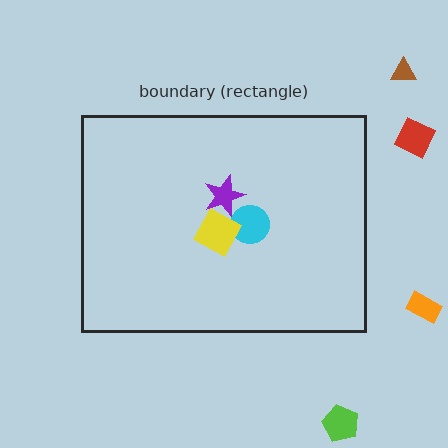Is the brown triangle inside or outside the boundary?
Outside.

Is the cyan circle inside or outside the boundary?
Inside.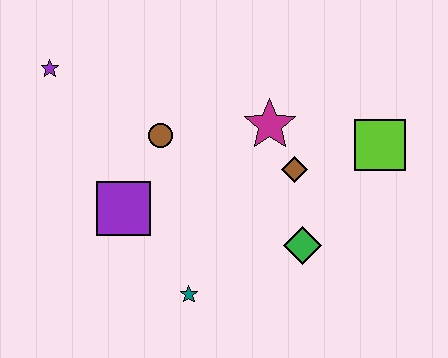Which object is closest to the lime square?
The brown diamond is closest to the lime square.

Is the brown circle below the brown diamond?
No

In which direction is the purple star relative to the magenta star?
The purple star is to the left of the magenta star.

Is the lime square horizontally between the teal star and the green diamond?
No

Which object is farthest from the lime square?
The purple star is farthest from the lime square.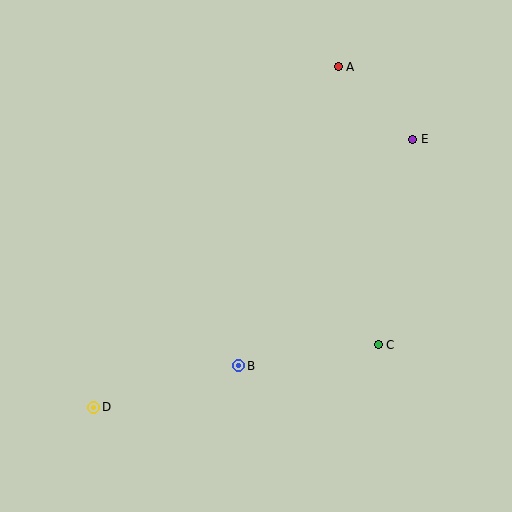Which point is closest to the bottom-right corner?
Point C is closest to the bottom-right corner.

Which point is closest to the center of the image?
Point B at (239, 366) is closest to the center.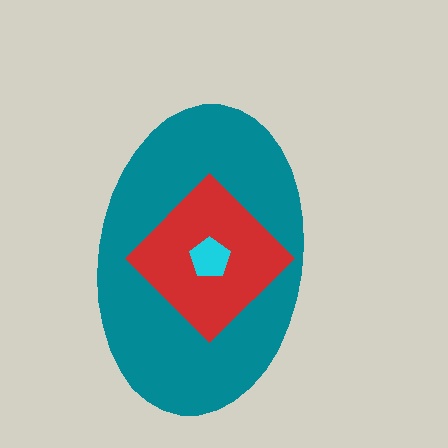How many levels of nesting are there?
3.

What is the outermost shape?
The teal ellipse.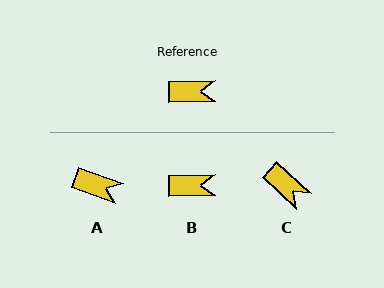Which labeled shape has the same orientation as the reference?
B.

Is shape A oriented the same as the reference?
No, it is off by about 22 degrees.